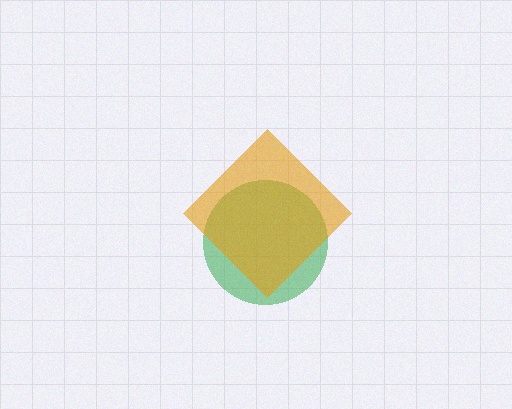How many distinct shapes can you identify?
There are 2 distinct shapes: a green circle, an orange diamond.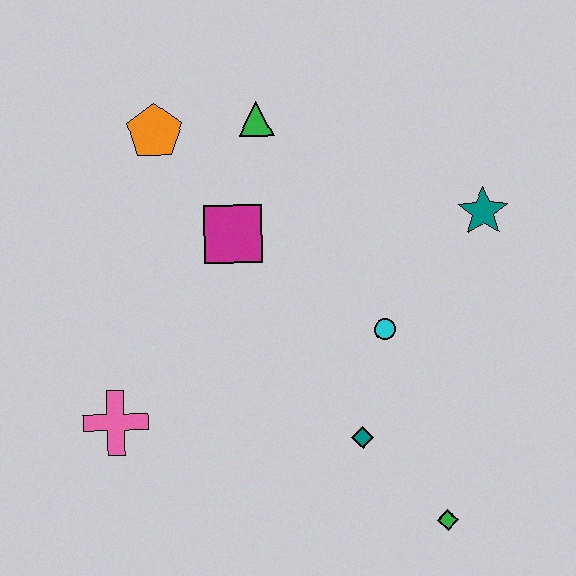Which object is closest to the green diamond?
The teal diamond is closest to the green diamond.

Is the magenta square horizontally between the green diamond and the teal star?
No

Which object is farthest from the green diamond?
The orange pentagon is farthest from the green diamond.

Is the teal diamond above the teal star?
No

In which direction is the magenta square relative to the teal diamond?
The magenta square is above the teal diamond.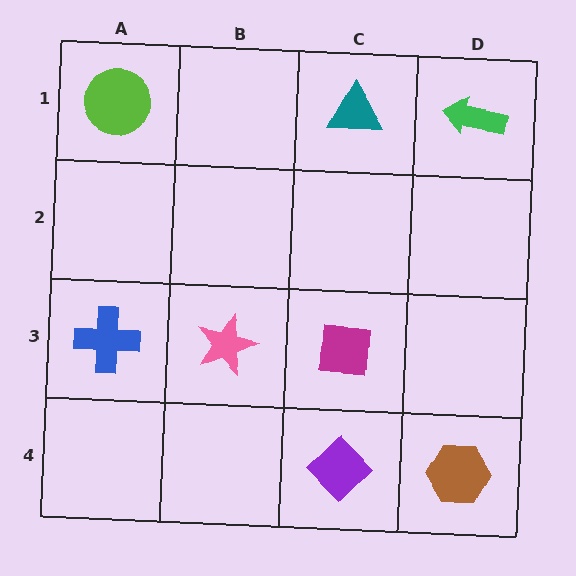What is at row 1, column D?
A green arrow.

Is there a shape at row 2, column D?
No, that cell is empty.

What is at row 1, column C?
A teal triangle.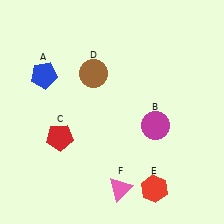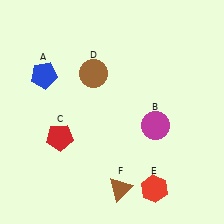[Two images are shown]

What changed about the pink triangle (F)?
In Image 1, F is pink. In Image 2, it changed to brown.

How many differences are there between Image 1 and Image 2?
There is 1 difference between the two images.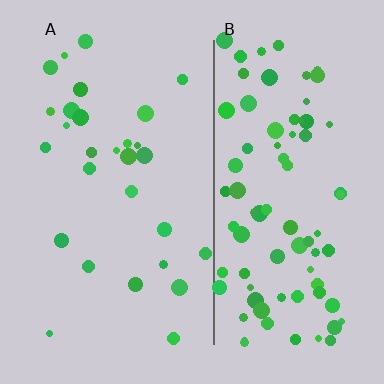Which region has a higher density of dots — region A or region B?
B (the right).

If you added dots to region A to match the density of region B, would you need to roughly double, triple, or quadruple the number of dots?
Approximately triple.